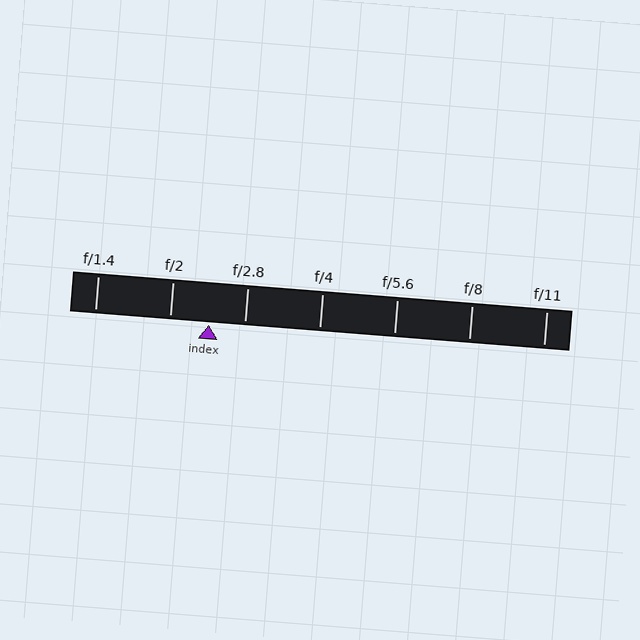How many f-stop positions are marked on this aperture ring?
There are 7 f-stop positions marked.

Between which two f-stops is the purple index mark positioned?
The index mark is between f/2 and f/2.8.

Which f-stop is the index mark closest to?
The index mark is closest to f/2.8.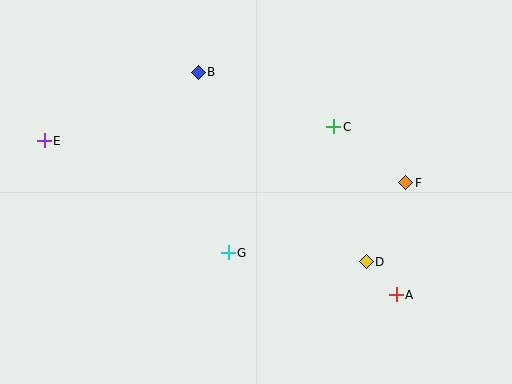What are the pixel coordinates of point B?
Point B is at (198, 72).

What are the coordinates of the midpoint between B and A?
The midpoint between B and A is at (297, 184).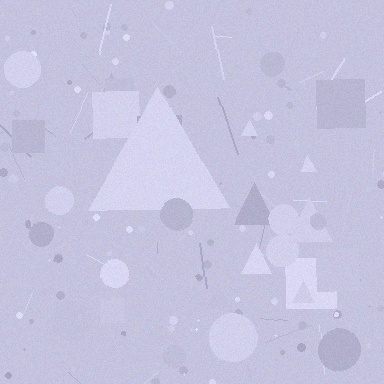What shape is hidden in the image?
A triangle is hidden in the image.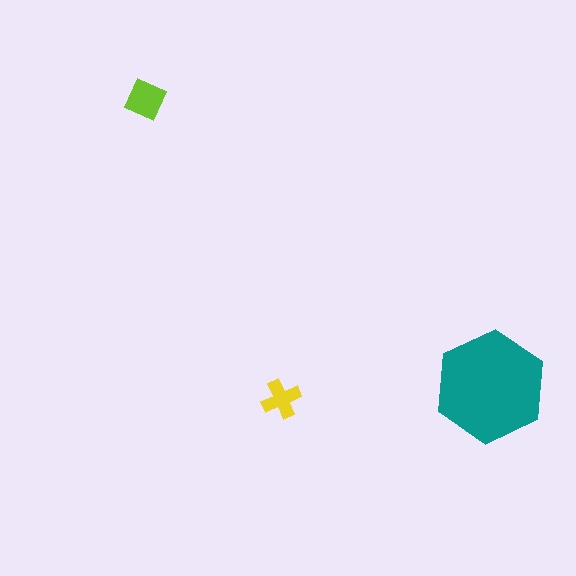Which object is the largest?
The teal hexagon.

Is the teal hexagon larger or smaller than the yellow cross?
Larger.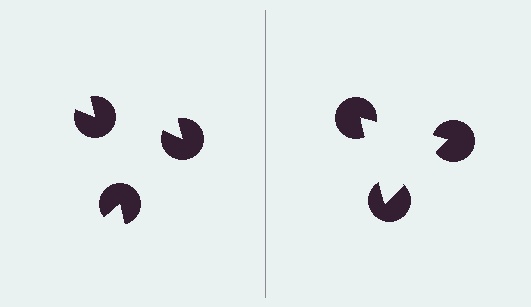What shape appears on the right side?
An illusory triangle.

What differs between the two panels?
The pac-man discs are positioned identically on both sides; only the wedge orientations differ. On the right they align to a triangle; on the left they are misaligned.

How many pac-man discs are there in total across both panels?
6 — 3 on each side.